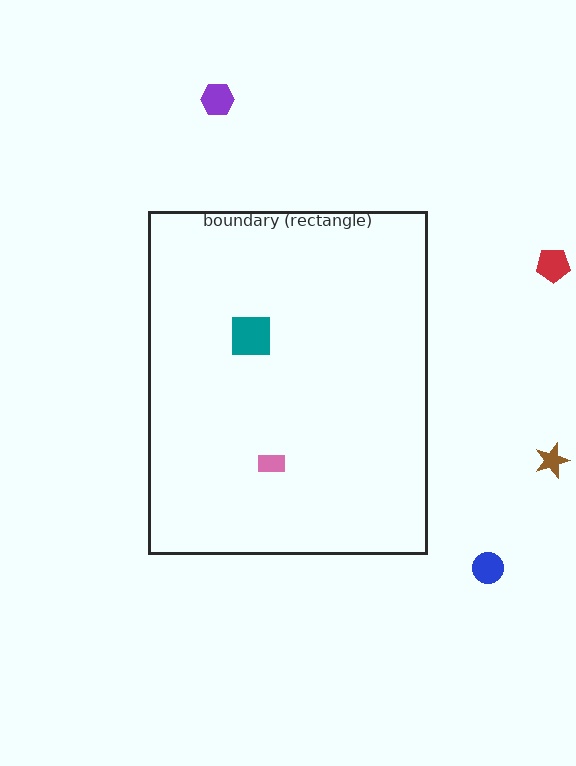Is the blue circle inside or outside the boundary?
Outside.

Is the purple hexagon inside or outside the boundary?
Outside.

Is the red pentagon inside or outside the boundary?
Outside.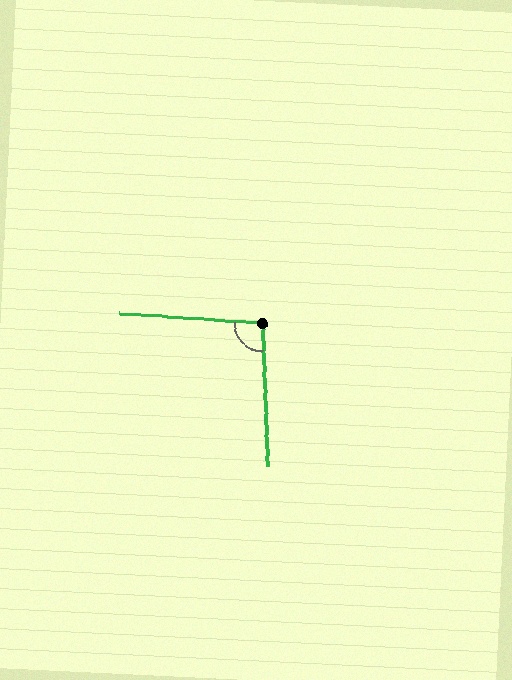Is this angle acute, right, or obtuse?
It is obtuse.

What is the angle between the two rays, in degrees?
Approximately 96 degrees.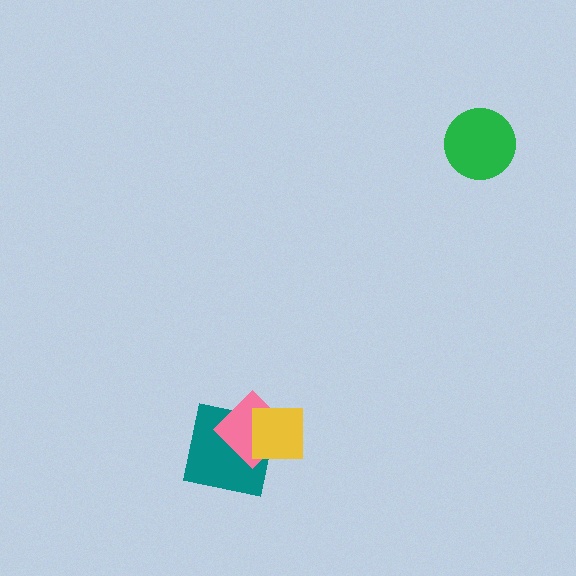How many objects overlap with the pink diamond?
2 objects overlap with the pink diamond.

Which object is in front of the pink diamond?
The yellow square is in front of the pink diamond.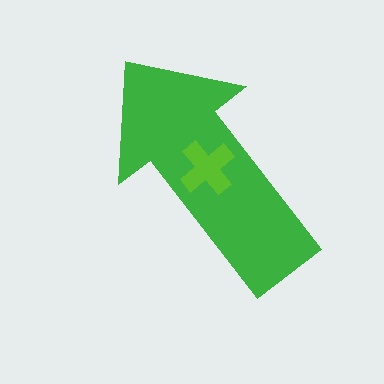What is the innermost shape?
The lime cross.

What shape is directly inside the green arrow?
The lime cross.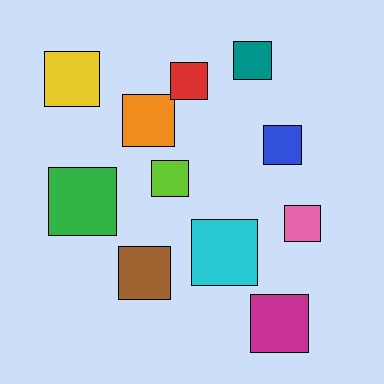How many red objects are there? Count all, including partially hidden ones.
There is 1 red object.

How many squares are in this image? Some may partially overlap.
There are 11 squares.